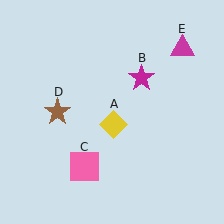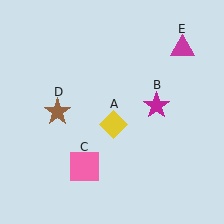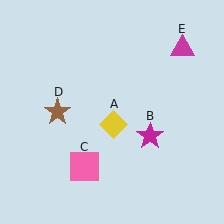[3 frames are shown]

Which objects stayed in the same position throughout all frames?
Yellow diamond (object A) and pink square (object C) and brown star (object D) and magenta triangle (object E) remained stationary.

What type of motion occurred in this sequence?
The magenta star (object B) rotated clockwise around the center of the scene.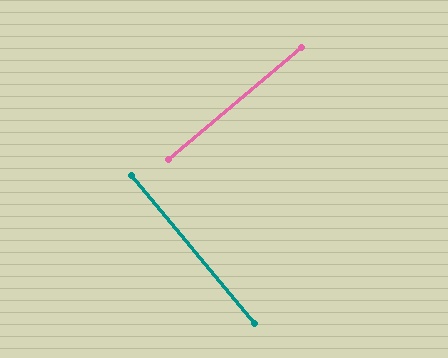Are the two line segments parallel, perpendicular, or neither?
Perpendicular — they meet at approximately 89°.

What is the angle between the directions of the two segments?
Approximately 89 degrees.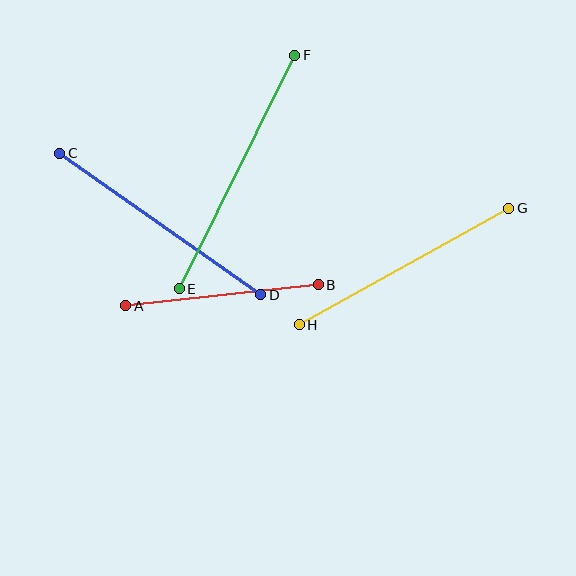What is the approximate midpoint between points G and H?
The midpoint is at approximately (404, 266) pixels.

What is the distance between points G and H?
The distance is approximately 240 pixels.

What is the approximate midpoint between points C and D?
The midpoint is at approximately (160, 224) pixels.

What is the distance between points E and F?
The distance is approximately 261 pixels.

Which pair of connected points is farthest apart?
Points E and F are farthest apart.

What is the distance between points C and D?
The distance is approximately 246 pixels.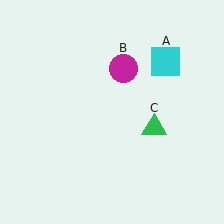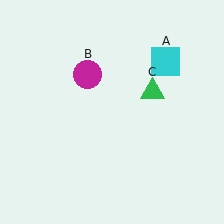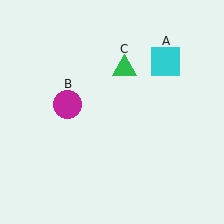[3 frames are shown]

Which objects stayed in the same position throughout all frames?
Cyan square (object A) remained stationary.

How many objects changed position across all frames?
2 objects changed position: magenta circle (object B), green triangle (object C).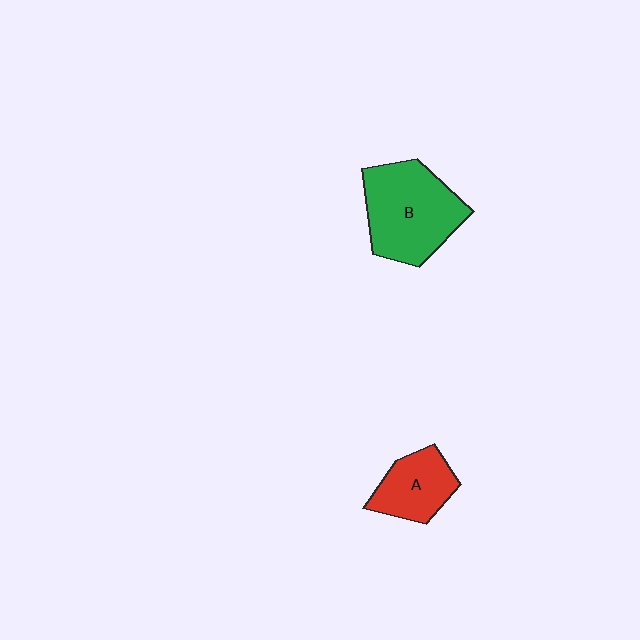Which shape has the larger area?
Shape B (green).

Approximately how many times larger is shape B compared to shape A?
Approximately 1.8 times.